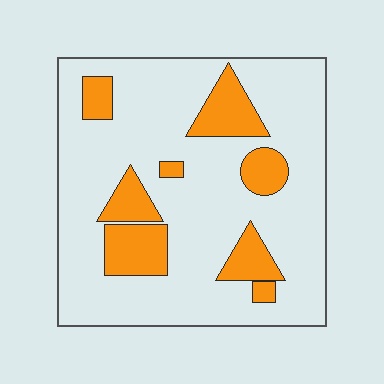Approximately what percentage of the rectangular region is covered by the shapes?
Approximately 20%.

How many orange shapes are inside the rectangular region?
8.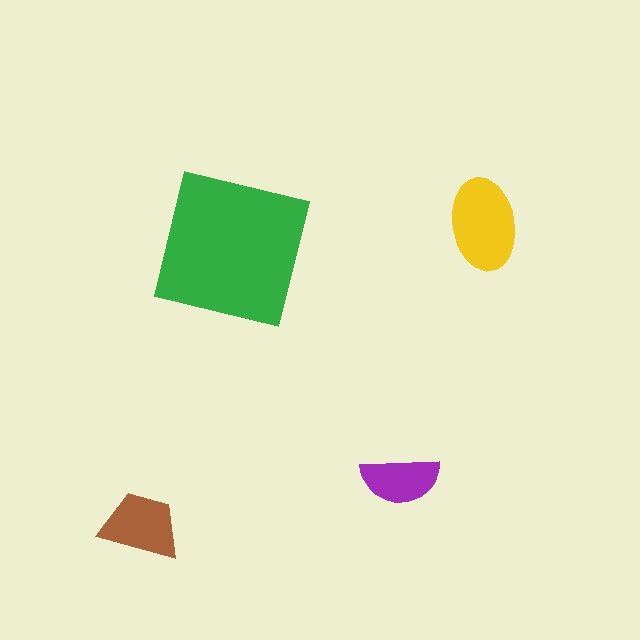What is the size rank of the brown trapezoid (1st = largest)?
3rd.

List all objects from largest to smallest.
The green square, the yellow ellipse, the brown trapezoid, the purple semicircle.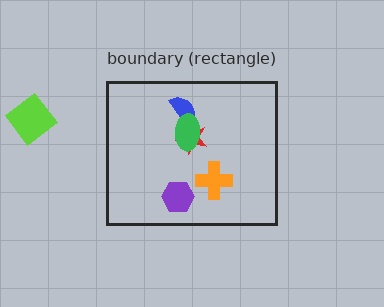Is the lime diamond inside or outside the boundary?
Outside.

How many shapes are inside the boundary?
5 inside, 1 outside.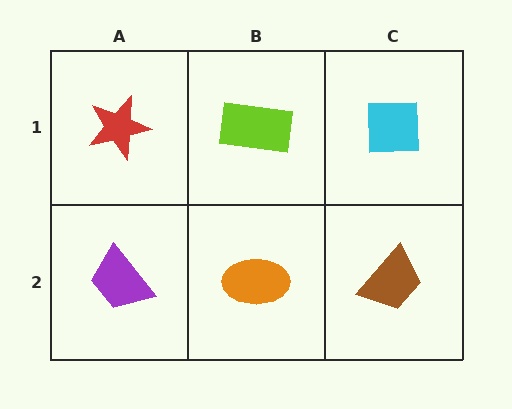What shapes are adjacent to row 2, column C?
A cyan square (row 1, column C), an orange ellipse (row 2, column B).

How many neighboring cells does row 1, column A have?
2.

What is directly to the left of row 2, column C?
An orange ellipse.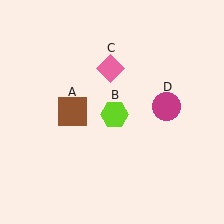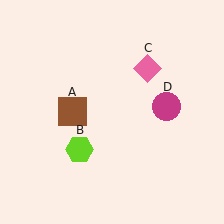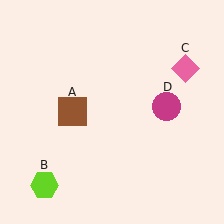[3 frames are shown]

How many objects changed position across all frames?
2 objects changed position: lime hexagon (object B), pink diamond (object C).